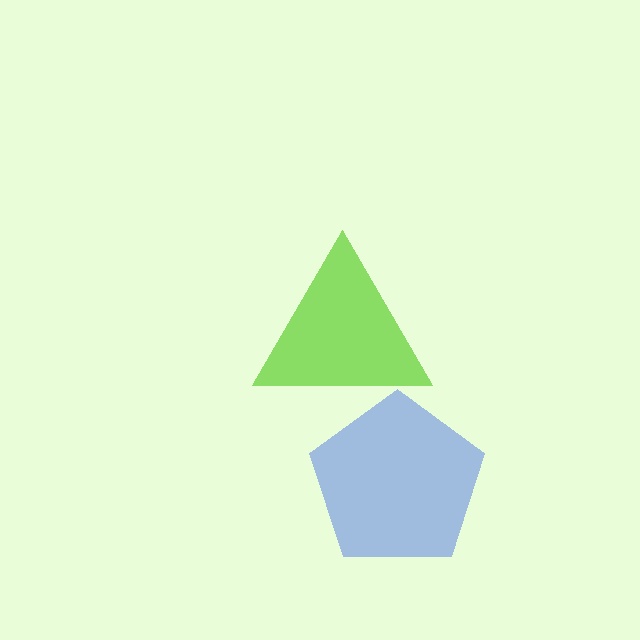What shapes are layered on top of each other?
The layered shapes are: a blue pentagon, a lime triangle.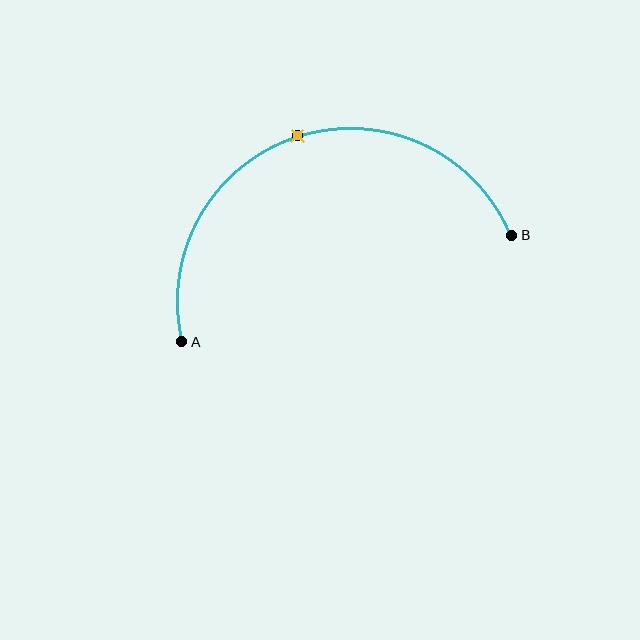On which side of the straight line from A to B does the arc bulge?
The arc bulges above the straight line connecting A and B.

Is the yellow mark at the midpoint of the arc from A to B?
Yes. The yellow mark lies on the arc at equal arc-length from both A and B — it is the arc midpoint.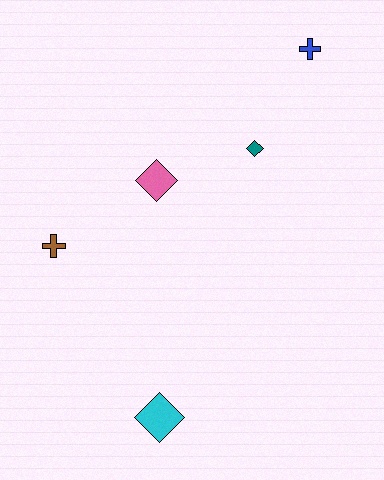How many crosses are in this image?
There are 2 crosses.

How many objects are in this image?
There are 5 objects.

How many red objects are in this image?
There are no red objects.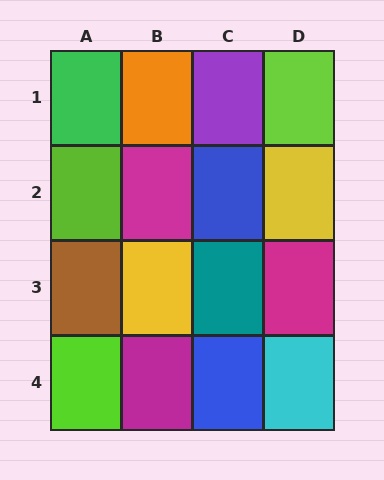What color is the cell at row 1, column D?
Lime.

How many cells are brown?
1 cell is brown.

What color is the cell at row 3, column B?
Yellow.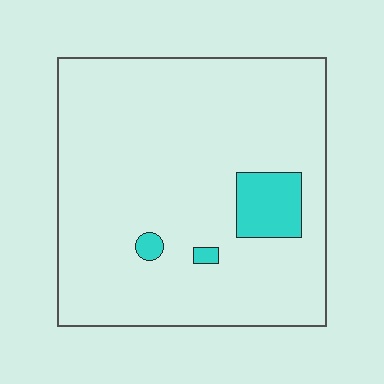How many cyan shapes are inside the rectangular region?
3.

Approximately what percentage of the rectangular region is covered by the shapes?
Approximately 5%.